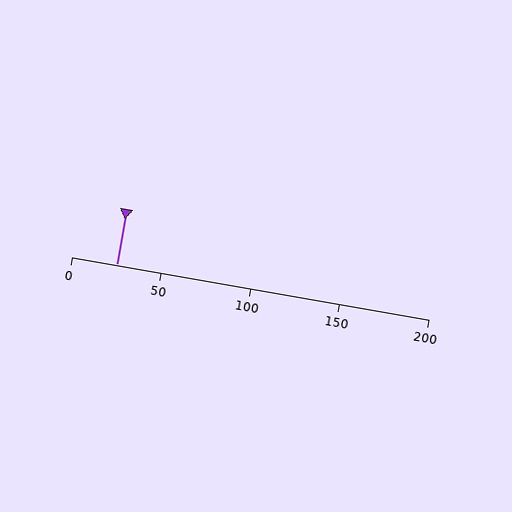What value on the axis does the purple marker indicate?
The marker indicates approximately 25.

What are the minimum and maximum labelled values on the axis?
The axis runs from 0 to 200.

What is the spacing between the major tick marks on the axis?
The major ticks are spaced 50 apart.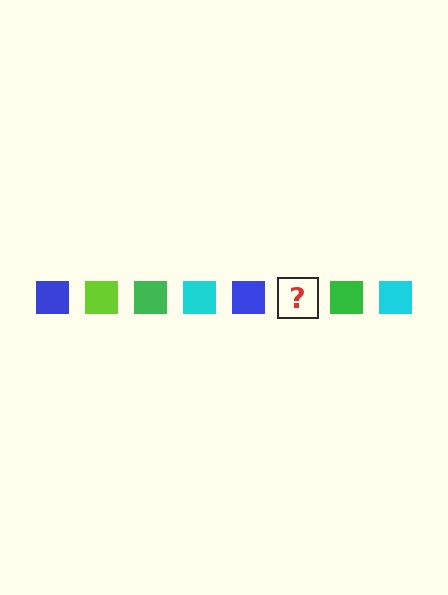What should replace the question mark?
The question mark should be replaced with a lime square.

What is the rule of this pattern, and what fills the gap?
The rule is that the pattern cycles through blue, lime, green, cyan squares. The gap should be filled with a lime square.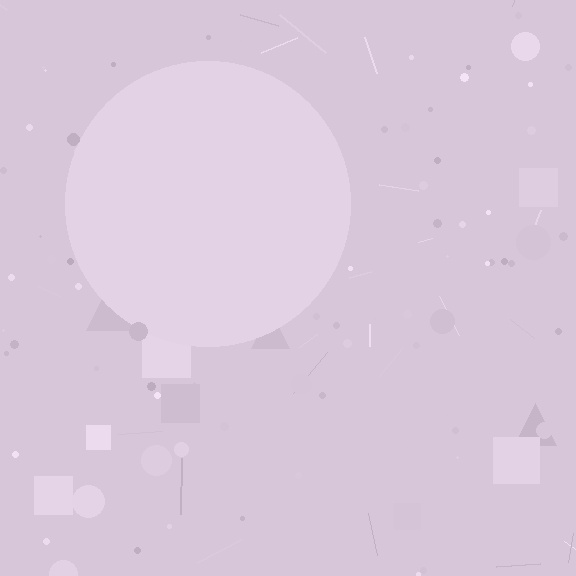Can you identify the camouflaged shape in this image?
The camouflaged shape is a circle.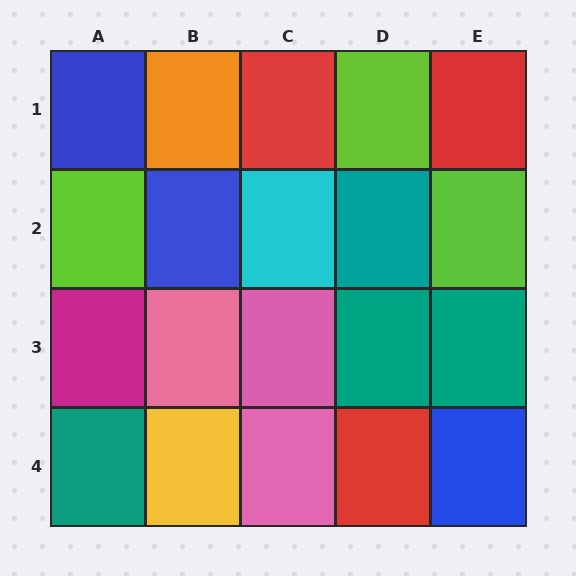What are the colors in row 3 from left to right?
Magenta, pink, pink, teal, teal.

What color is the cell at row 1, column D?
Lime.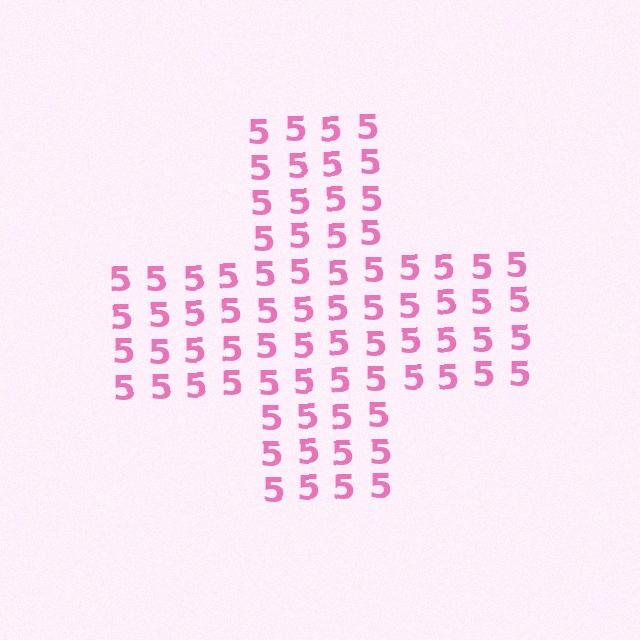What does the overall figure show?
The overall figure shows a cross.